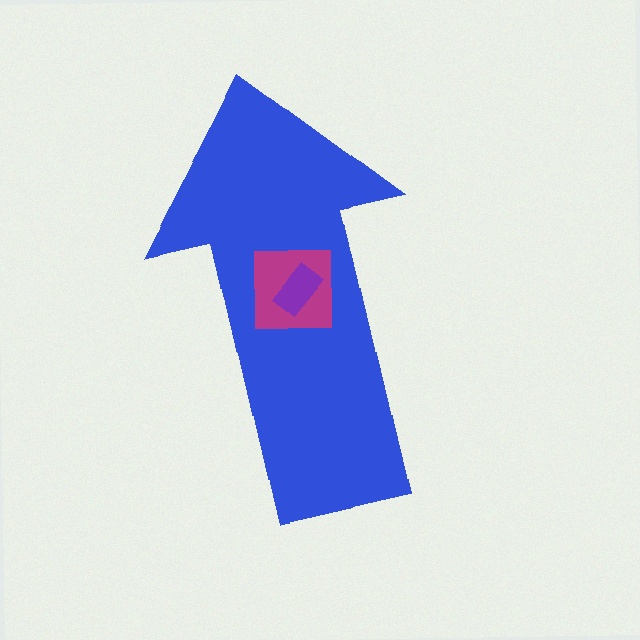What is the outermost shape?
The blue arrow.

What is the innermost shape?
The purple rectangle.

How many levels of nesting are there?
3.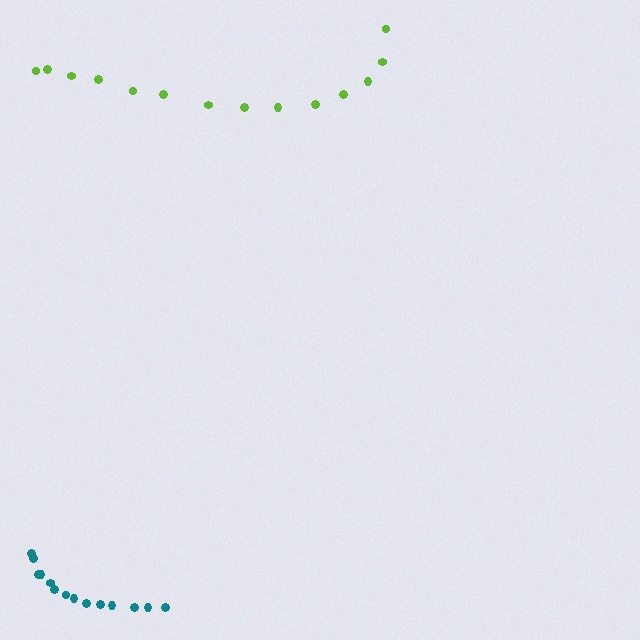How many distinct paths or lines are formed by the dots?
There are 2 distinct paths.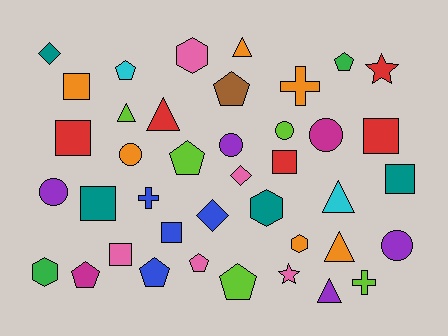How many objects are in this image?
There are 40 objects.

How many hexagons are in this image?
There are 4 hexagons.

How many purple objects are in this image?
There are 4 purple objects.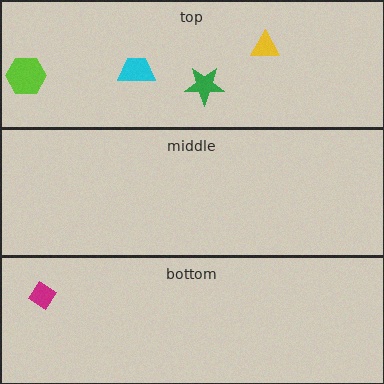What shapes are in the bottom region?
The magenta diamond.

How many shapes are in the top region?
4.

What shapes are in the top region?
The green star, the lime hexagon, the cyan trapezoid, the yellow triangle.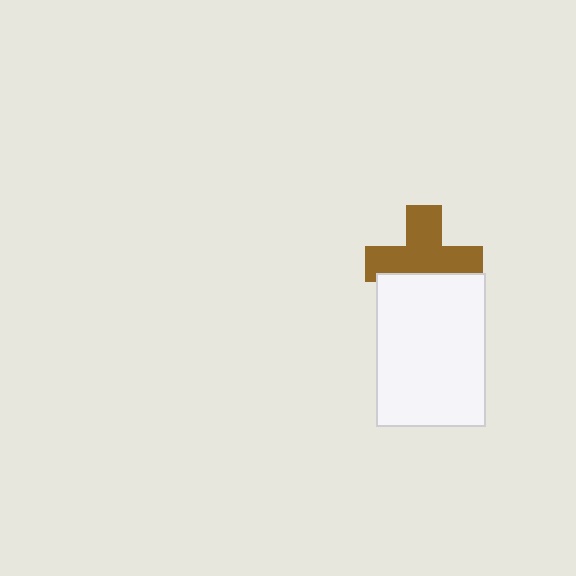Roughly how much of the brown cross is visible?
Most of it is visible (roughly 67%).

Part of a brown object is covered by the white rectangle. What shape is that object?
It is a cross.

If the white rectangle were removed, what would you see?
You would see the complete brown cross.